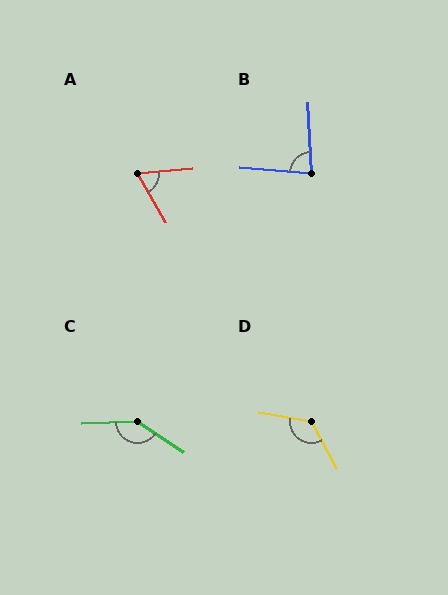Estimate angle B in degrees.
Approximately 82 degrees.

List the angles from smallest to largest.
A (65°), B (82°), D (128°), C (144°).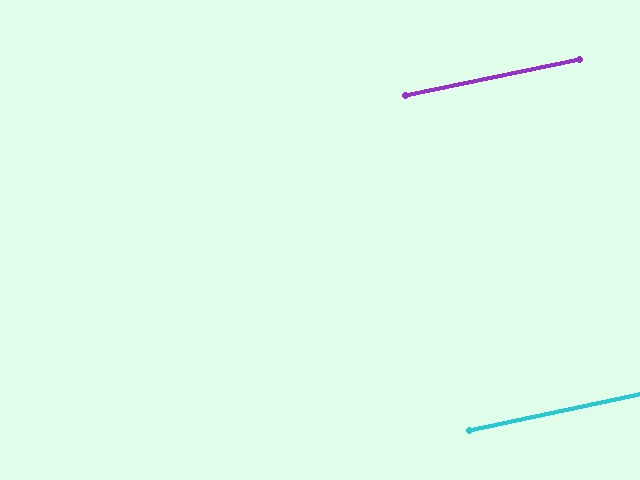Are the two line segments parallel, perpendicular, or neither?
Parallel — their directions differ by only 0.3°.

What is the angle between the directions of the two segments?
Approximately 0 degrees.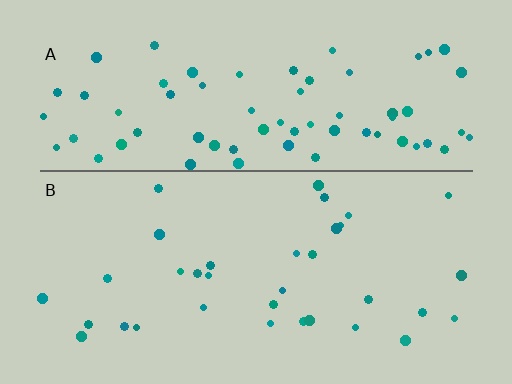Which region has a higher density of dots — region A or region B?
A (the top).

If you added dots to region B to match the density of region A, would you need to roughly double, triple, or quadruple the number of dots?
Approximately double.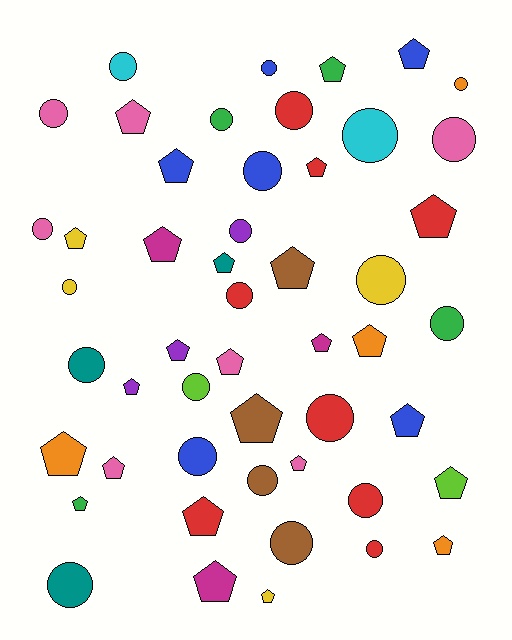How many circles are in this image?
There are 24 circles.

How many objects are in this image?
There are 50 objects.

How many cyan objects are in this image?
There are 2 cyan objects.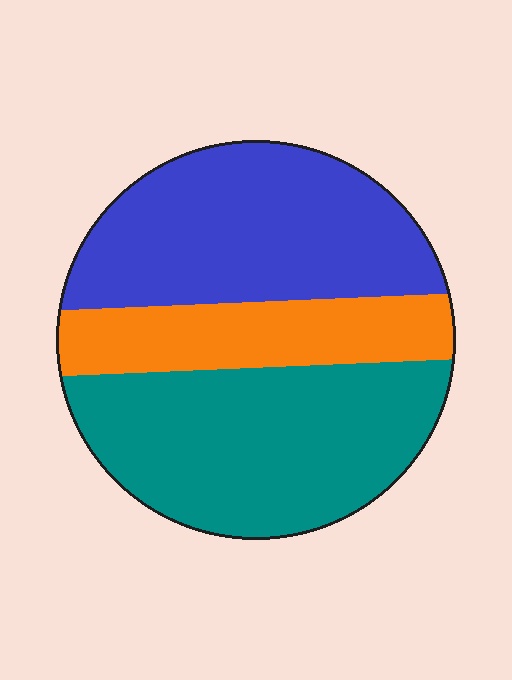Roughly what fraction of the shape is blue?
Blue covers roughly 40% of the shape.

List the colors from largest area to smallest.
From largest to smallest: teal, blue, orange.